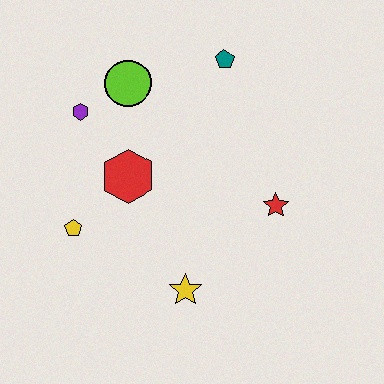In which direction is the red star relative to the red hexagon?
The red star is to the right of the red hexagon.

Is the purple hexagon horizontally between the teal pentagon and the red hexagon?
No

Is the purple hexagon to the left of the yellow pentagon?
No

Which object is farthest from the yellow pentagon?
The teal pentagon is farthest from the yellow pentagon.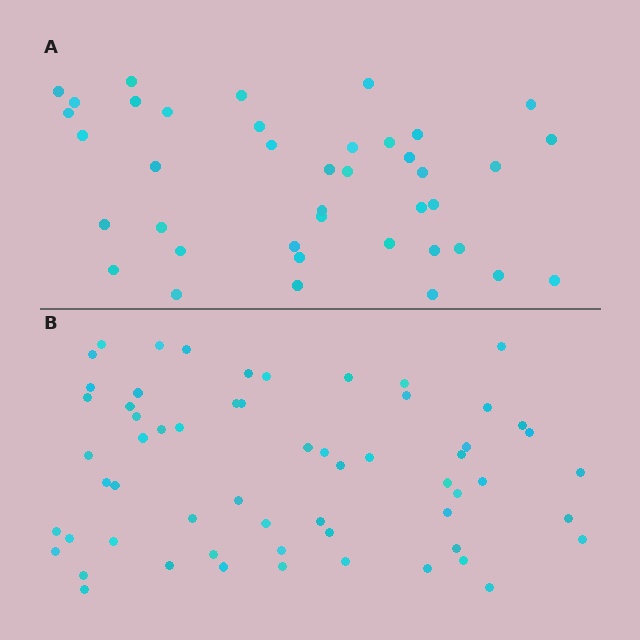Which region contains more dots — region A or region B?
Region B (the bottom region) has more dots.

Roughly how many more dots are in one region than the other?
Region B has approximately 20 more dots than region A.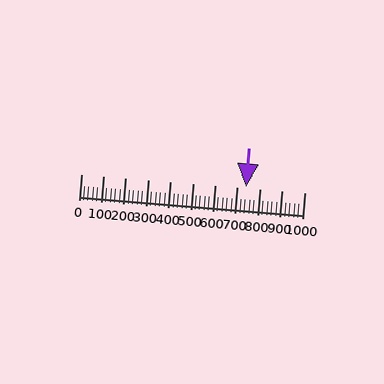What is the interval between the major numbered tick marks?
The major tick marks are spaced 100 units apart.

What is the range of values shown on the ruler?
The ruler shows values from 0 to 1000.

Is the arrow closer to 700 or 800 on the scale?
The arrow is closer to 700.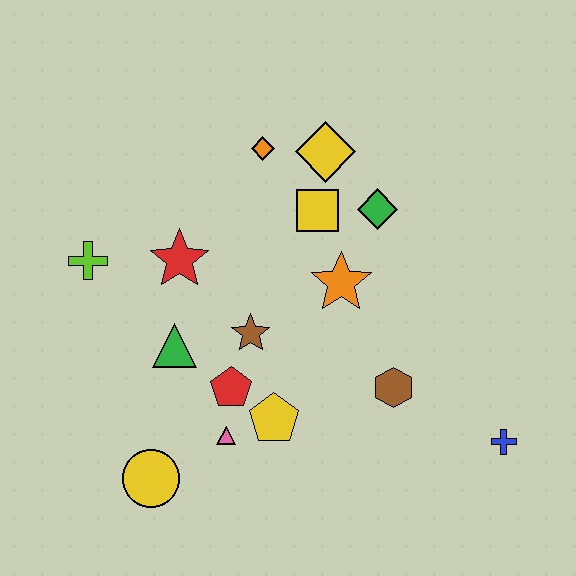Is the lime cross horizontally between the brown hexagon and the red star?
No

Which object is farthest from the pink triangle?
The yellow diamond is farthest from the pink triangle.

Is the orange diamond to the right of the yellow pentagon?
No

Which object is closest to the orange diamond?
The yellow diamond is closest to the orange diamond.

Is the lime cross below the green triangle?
No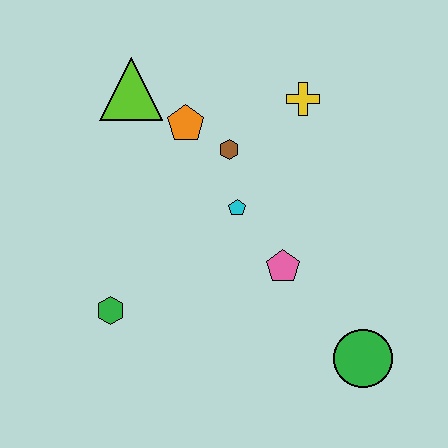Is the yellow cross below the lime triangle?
Yes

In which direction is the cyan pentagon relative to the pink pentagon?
The cyan pentagon is above the pink pentagon.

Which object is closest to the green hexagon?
The cyan pentagon is closest to the green hexagon.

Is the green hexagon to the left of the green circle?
Yes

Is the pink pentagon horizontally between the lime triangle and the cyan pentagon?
No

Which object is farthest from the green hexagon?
The yellow cross is farthest from the green hexagon.